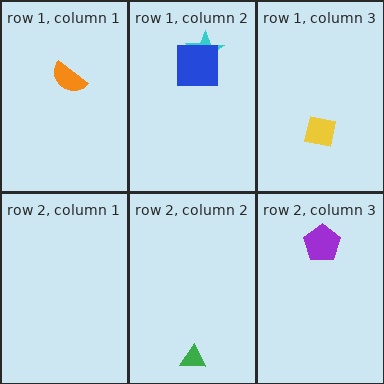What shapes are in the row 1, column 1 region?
The orange semicircle.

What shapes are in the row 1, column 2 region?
The cyan star, the blue square.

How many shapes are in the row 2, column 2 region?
1.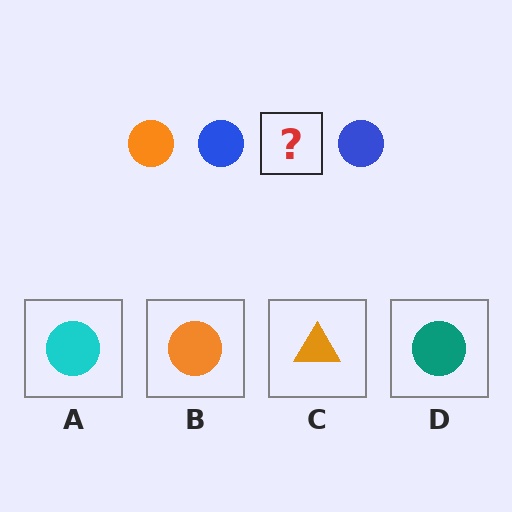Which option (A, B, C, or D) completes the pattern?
B.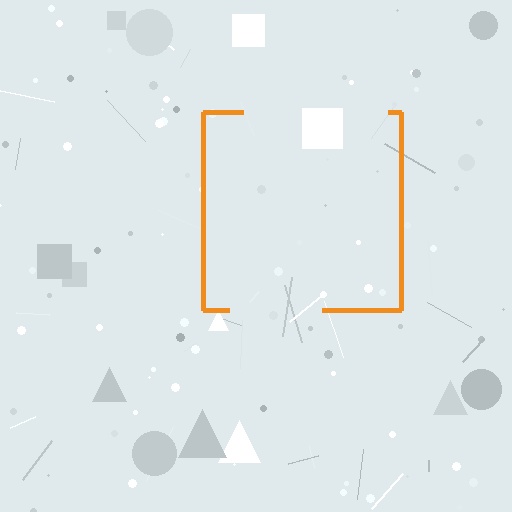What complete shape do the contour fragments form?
The contour fragments form a square.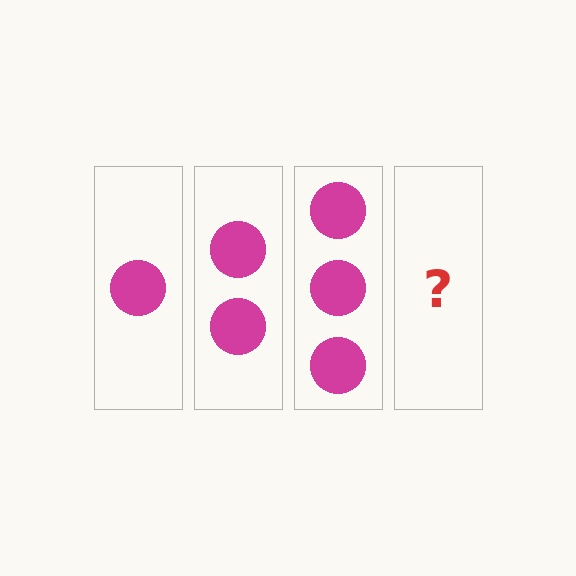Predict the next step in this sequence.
The next step is 4 circles.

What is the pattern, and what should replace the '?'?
The pattern is that each step adds one more circle. The '?' should be 4 circles.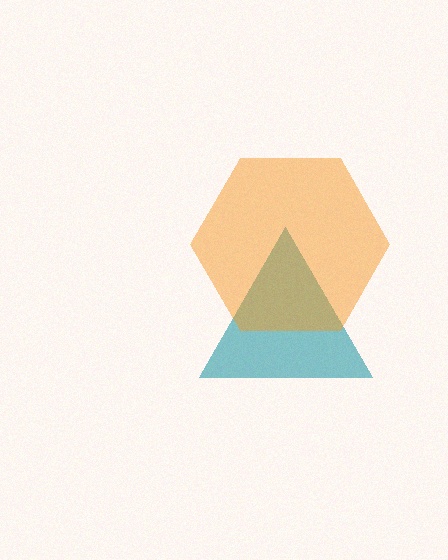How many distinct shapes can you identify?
There are 2 distinct shapes: a teal triangle, an orange hexagon.